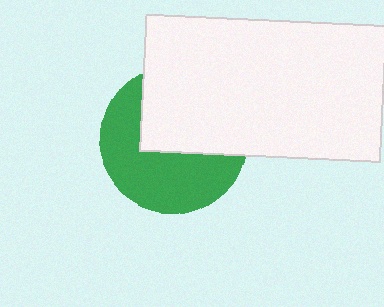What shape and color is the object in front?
The object in front is a white rectangle.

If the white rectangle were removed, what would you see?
You would see the complete green circle.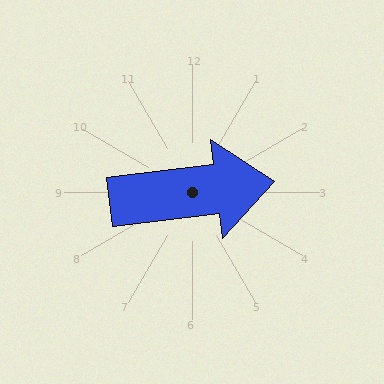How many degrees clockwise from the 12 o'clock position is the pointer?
Approximately 83 degrees.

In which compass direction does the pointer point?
East.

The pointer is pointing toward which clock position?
Roughly 3 o'clock.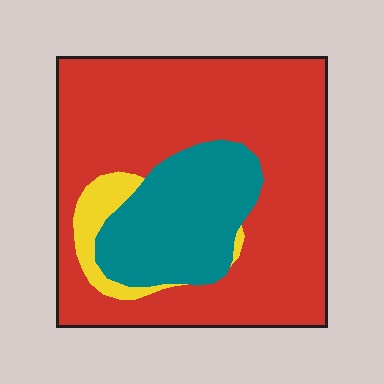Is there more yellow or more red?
Red.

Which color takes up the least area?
Yellow, at roughly 5%.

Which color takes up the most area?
Red, at roughly 70%.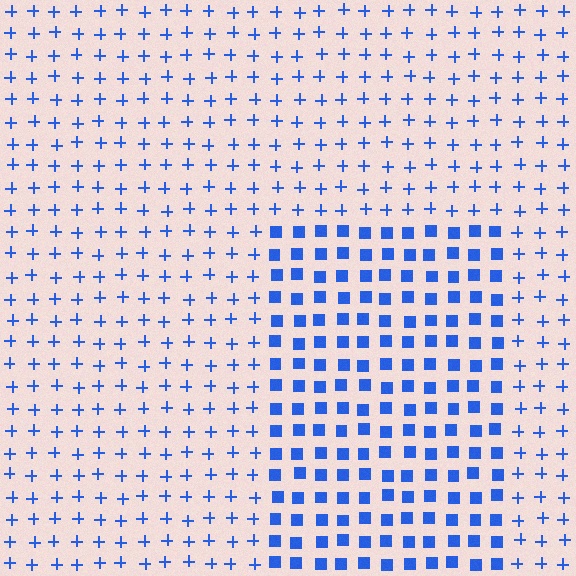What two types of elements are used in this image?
The image uses squares inside the rectangle region and plus signs outside it.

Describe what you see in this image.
The image is filled with small blue elements arranged in a uniform grid. A rectangle-shaped region contains squares, while the surrounding area contains plus signs. The boundary is defined purely by the change in element shape.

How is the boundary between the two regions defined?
The boundary is defined by a change in element shape: squares inside vs. plus signs outside. All elements share the same color and spacing.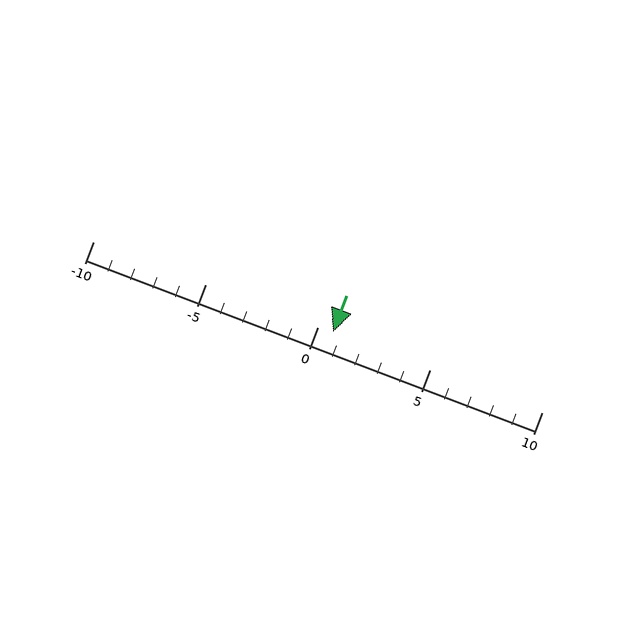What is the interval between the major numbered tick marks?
The major tick marks are spaced 5 units apart.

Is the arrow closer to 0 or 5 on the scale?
The arrow is closer to 0.